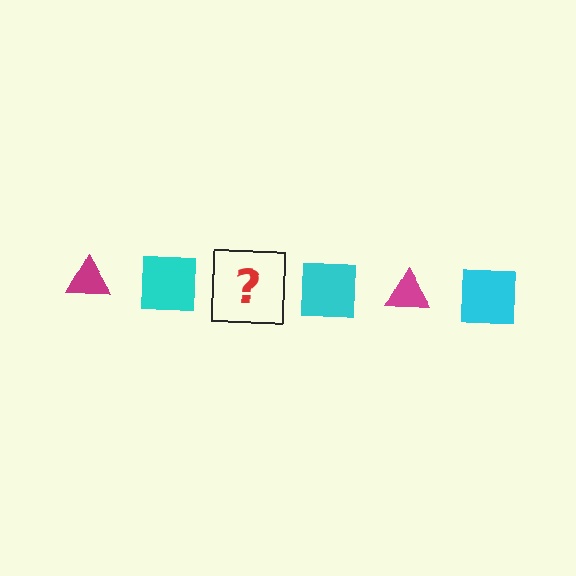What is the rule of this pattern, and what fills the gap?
The rule is that the pattern alternates between magenta triangle and cyan square. The gap should be filled with a magenta triangle.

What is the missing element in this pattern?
The missing element is a magenta triangle.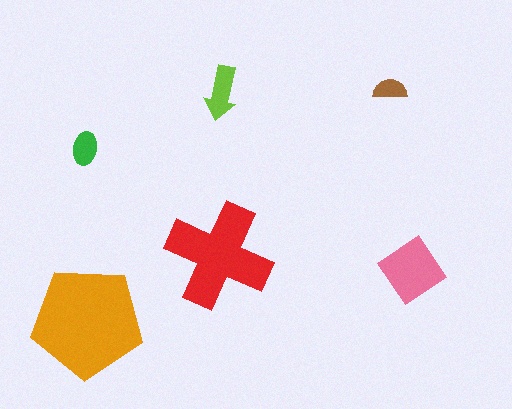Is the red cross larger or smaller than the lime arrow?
Larger.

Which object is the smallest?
The brown semicircle.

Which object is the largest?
The orange pentagon.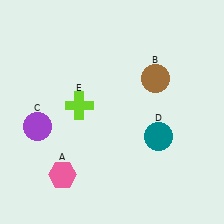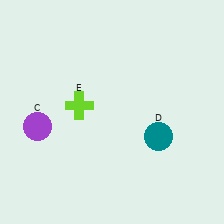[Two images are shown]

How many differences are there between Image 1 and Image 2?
There are 2 differences between the two images.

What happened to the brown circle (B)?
The brown circle (B) was removed in Image 2. It was in the top-right area of Image 1.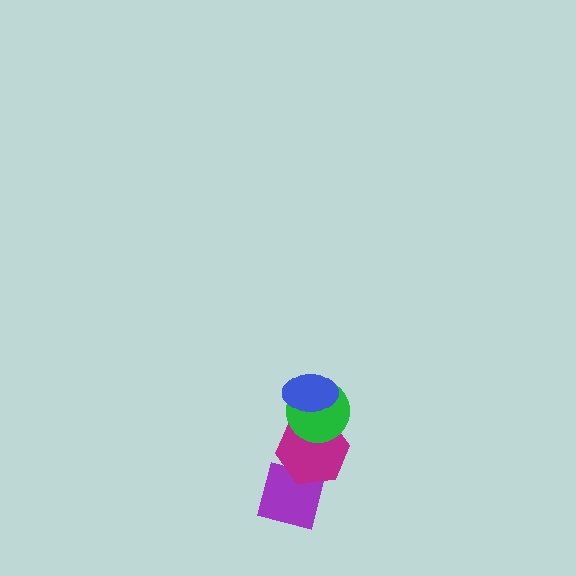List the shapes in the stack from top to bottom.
From top to bottom: the blue ellipse, the green circle, the magenta hexagon, the purple square.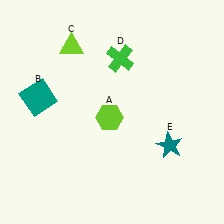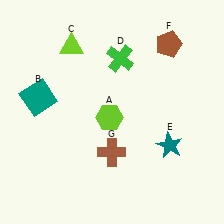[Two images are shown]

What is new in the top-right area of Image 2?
A brown pentagon (F) was added in the top-right area of Image 2.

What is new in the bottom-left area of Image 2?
A brown cross (G) was added in the bottom-left area of Image 2.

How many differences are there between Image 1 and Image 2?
There are 2 differences between the two images.